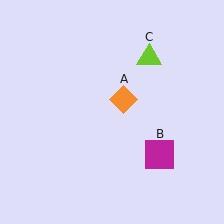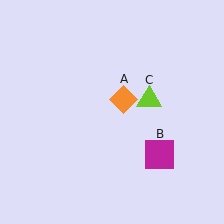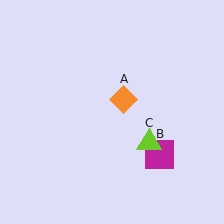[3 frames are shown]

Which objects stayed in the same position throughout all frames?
Orange diamond (object A) and magenta square (object B) remained stationary.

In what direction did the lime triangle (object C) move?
The lime triangle (object C) moved down.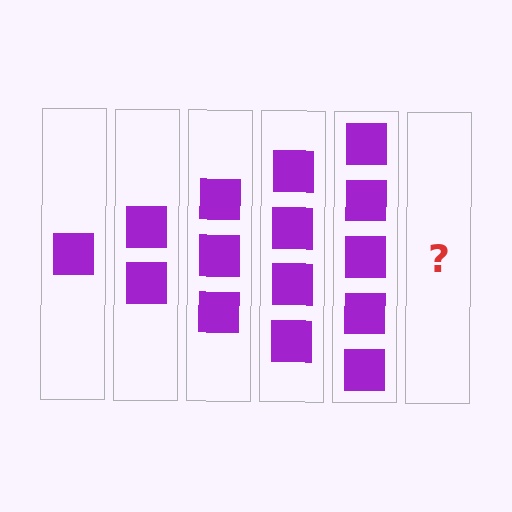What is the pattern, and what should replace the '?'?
The pattern is that each step adds one more square. The '?' should be 6 squares.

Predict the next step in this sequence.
The next step is 6 squares.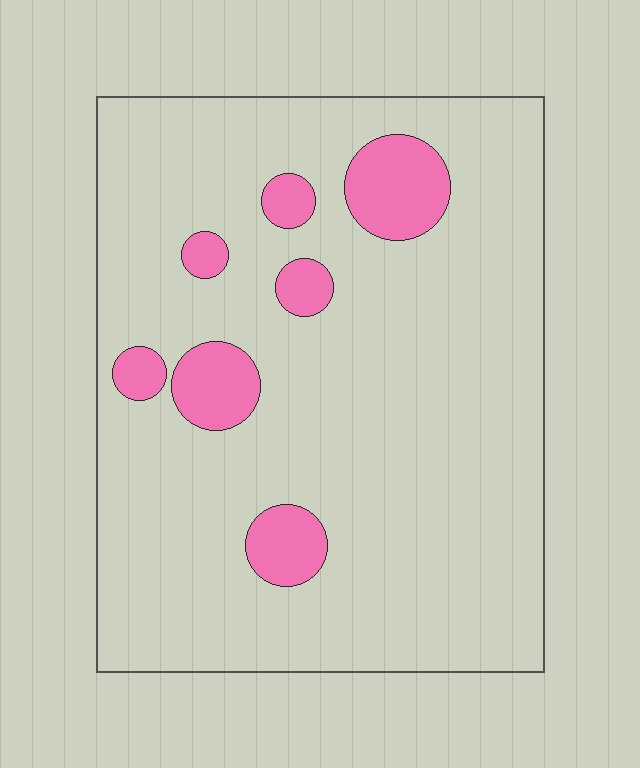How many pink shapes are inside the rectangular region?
7.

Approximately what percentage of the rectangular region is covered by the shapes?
Approximately 10%.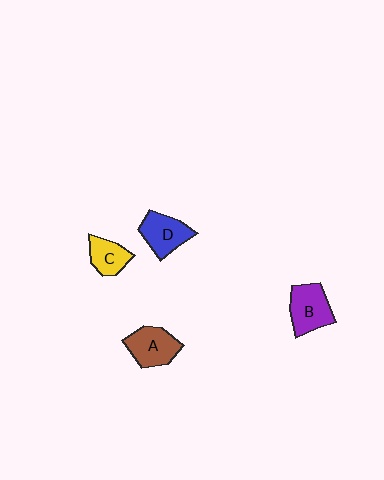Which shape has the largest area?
Shape B (purple).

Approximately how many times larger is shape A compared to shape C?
Approximately 1.3 times.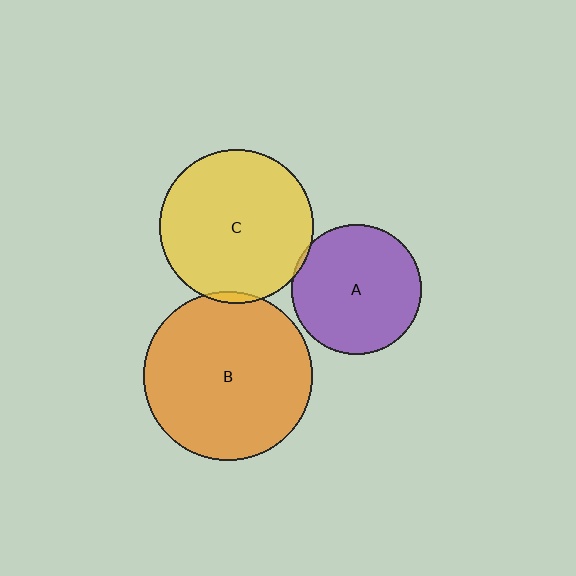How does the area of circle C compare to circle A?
Approximately 1.4 times.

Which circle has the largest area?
Circle B (orange).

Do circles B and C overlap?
Yes.